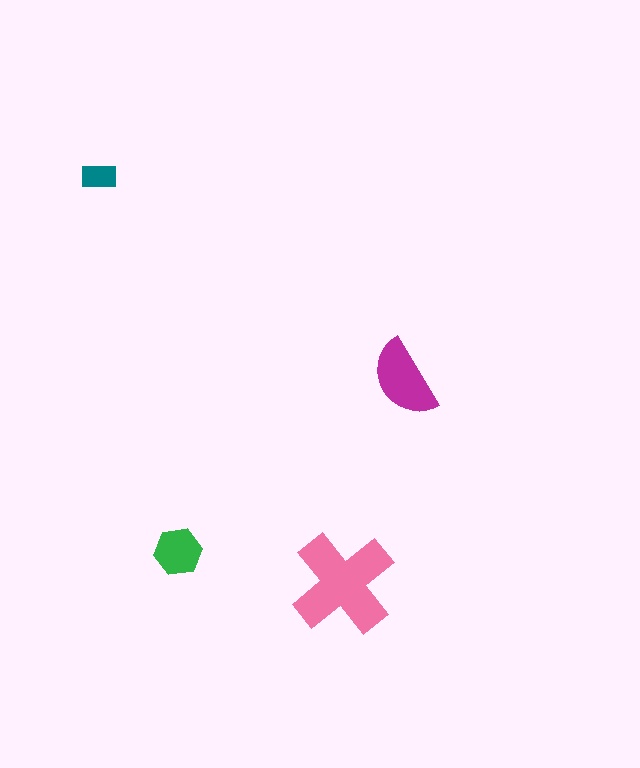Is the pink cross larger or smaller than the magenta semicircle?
Larger.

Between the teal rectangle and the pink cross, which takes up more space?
The pink cross.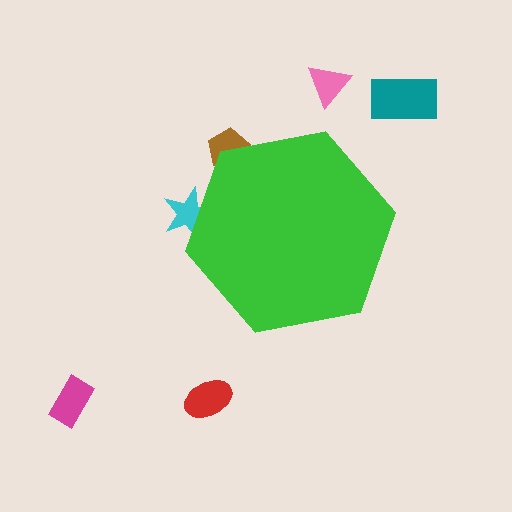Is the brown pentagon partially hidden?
Yes, the brown pentagon is partially hidden behind the green hexagon.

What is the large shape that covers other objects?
A green hexagon.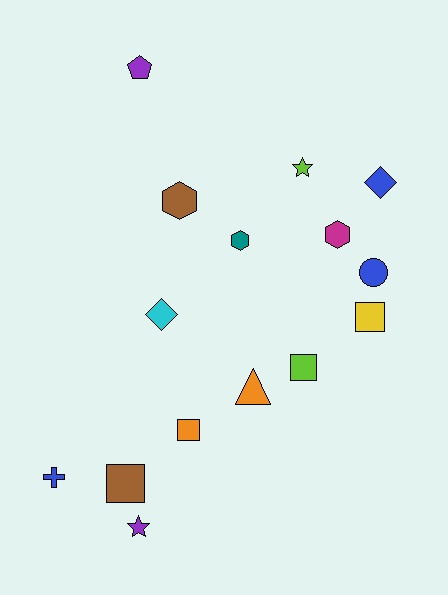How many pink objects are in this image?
There are no pink objects.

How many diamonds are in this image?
There are 2 diamonds.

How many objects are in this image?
There are 15 objects.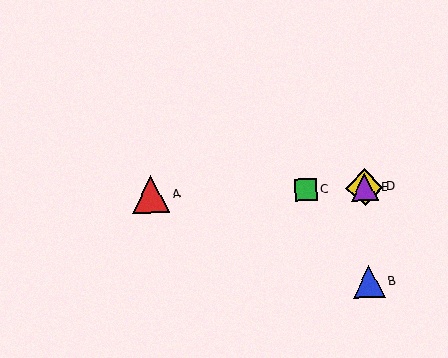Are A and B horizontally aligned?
No, A is at y≈195 and B is at y≈282.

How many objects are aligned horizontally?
4 objects (A, C, D, E) are aligned horizontally.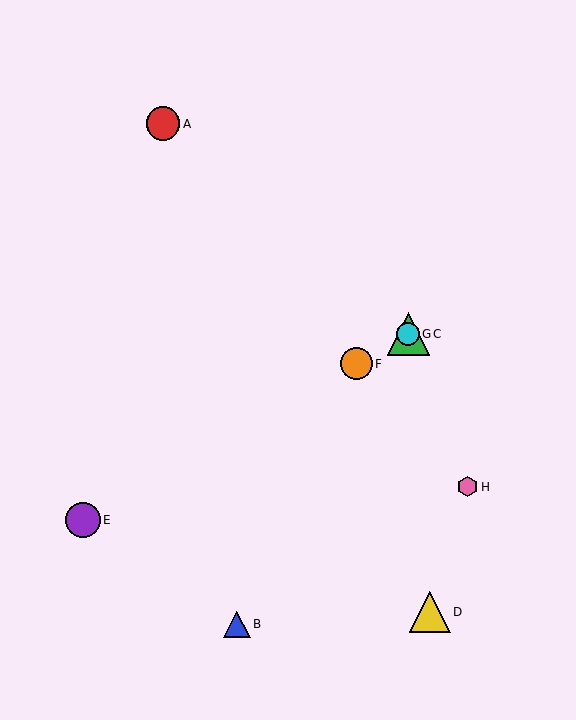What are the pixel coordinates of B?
Object B is at (237, 624).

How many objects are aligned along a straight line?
4 objects (C, E, F, G) are aligned along a straight line.